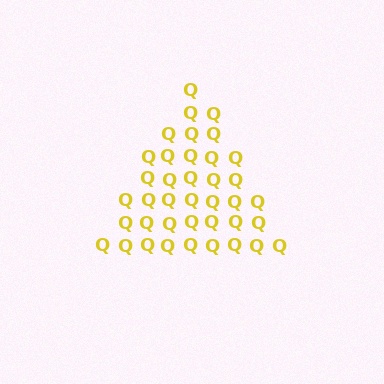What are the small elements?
The small elements are letter Q's.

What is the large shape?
The large shape is a triangle.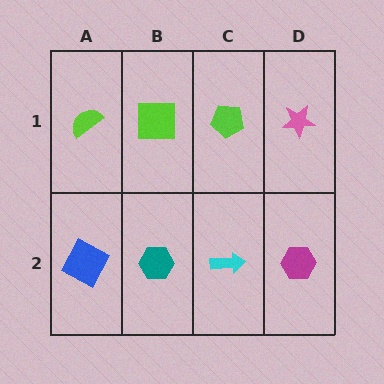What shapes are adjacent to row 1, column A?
A blue square (row 2, column A), a lime square (row 1, column B).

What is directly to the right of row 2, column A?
A teal hexagon.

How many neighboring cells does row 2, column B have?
3.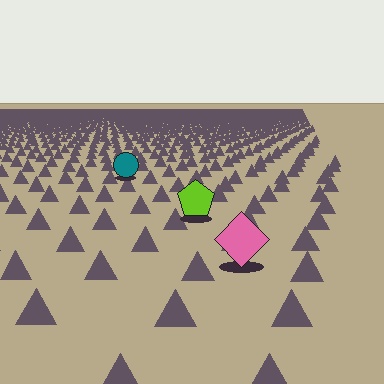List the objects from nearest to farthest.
From nearest to farthest: the pink diamond, the lime pentagon, the teal circle.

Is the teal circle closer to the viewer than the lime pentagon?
No. The lime pentagon is closer — you can tell from the texture gradient: the ground texture is coarser near it.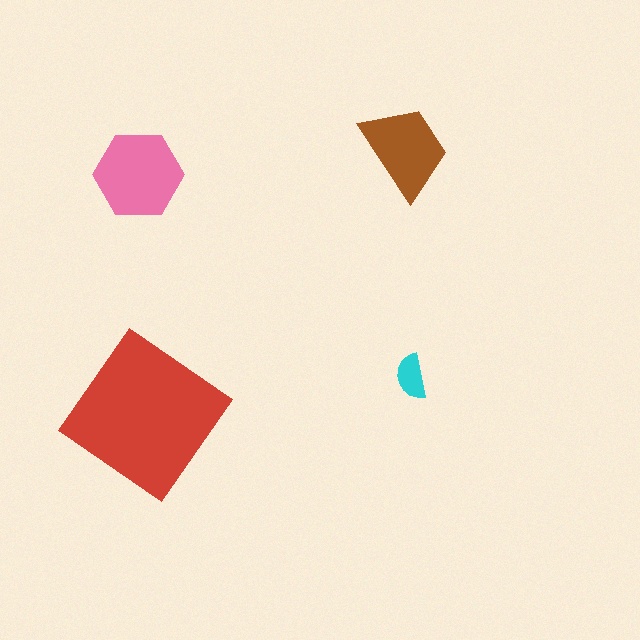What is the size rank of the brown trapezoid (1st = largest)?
3rd.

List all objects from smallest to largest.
The cyan semicircle, the brown trapezoid, the pink hexagon, the red diamond.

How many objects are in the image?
There are 4 objects in the image.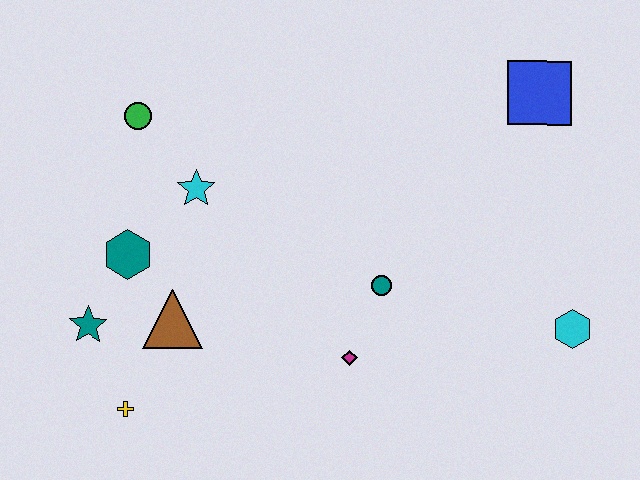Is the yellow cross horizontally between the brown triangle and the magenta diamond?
No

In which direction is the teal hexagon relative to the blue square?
The teal hexagon is to the left of the blue square.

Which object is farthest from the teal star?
The blue square is farthest from the teal star.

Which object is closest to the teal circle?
The magenta diamond is closest to the teal circle.